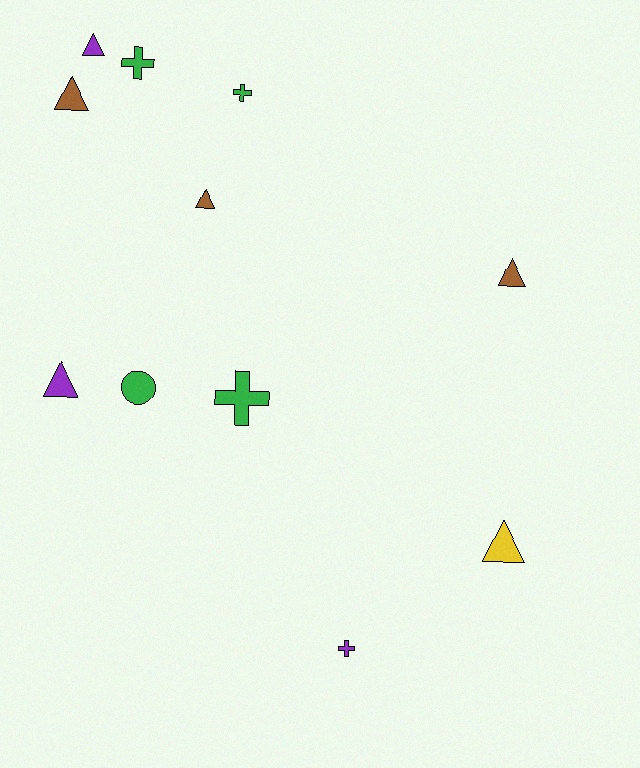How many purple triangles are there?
There are 2 purple triangles.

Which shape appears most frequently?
Triangle, with 6 objects.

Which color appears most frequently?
Green, with 4 objects.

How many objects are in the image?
There are 11 objects.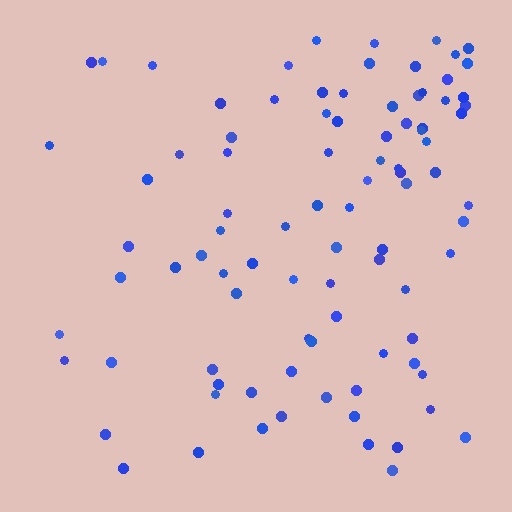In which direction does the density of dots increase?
From left to right, with the right side densest.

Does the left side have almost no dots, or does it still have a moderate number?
Still a moderate number, just noticeably fewer than the right.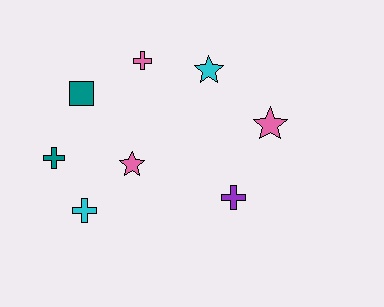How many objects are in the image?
There are 8 objects.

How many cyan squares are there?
There are no cyan squares.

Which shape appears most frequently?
Cross, with 4 objects.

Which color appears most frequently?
Pink, with 3 objects.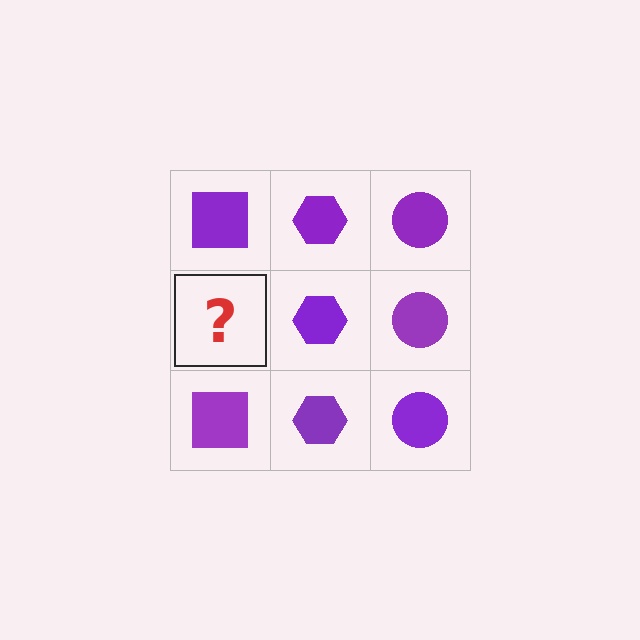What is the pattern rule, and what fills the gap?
The rule is that each column has a consistent shape. The gap should be filled with a purple square.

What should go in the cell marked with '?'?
The missing cell should contain a purple square.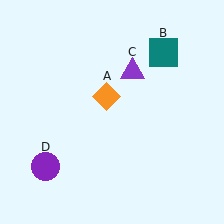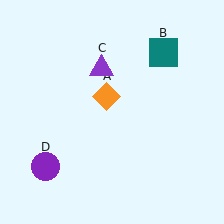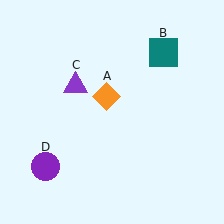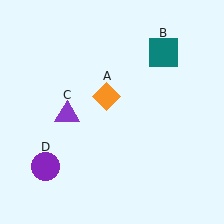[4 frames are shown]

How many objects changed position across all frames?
1 object changed position: purple triangle (object C).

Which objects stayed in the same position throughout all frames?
Orange diamond (object A) and teal square (object B) and purple circle (object D) remained stationary.